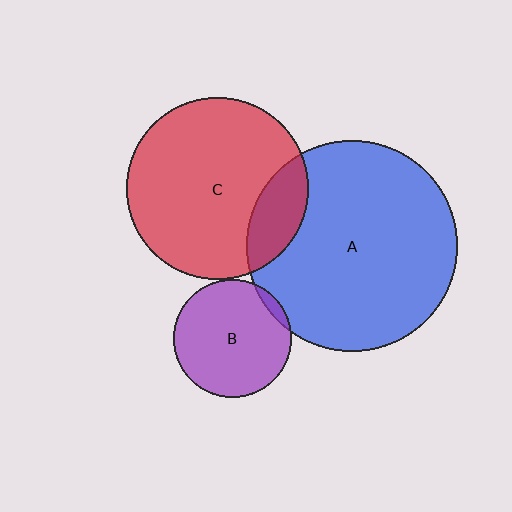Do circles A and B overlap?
Yes.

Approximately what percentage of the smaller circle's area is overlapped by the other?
Approximately 5%.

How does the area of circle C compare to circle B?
Approximately 2.4 times.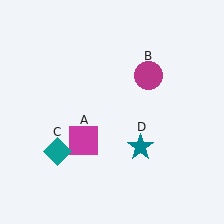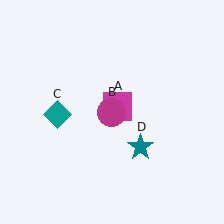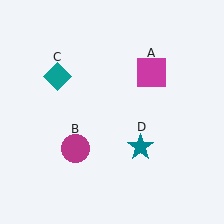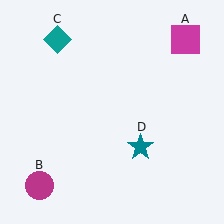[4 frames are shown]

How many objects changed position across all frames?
3 objects changed position: magenta square (object A), magenta circle (object B), teal diamond (object C).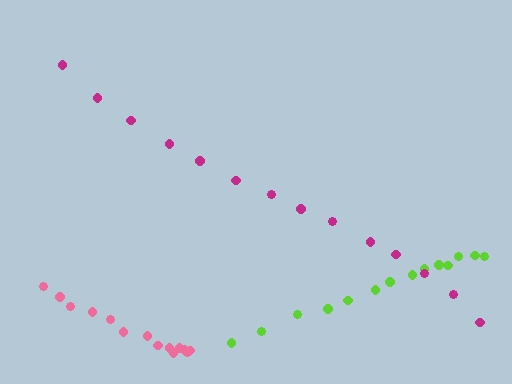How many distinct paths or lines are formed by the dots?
There are 3 distinct paths.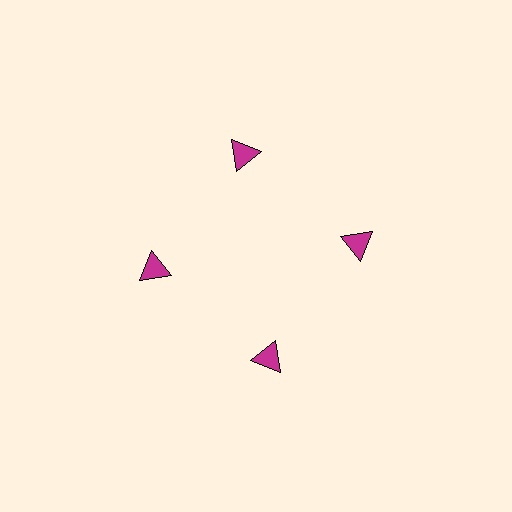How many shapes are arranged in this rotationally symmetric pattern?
There are 4 shapes, arranged in 4 groups of 1.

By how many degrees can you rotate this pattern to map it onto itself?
The pattern maps onto itself every 90 degrees of rotation.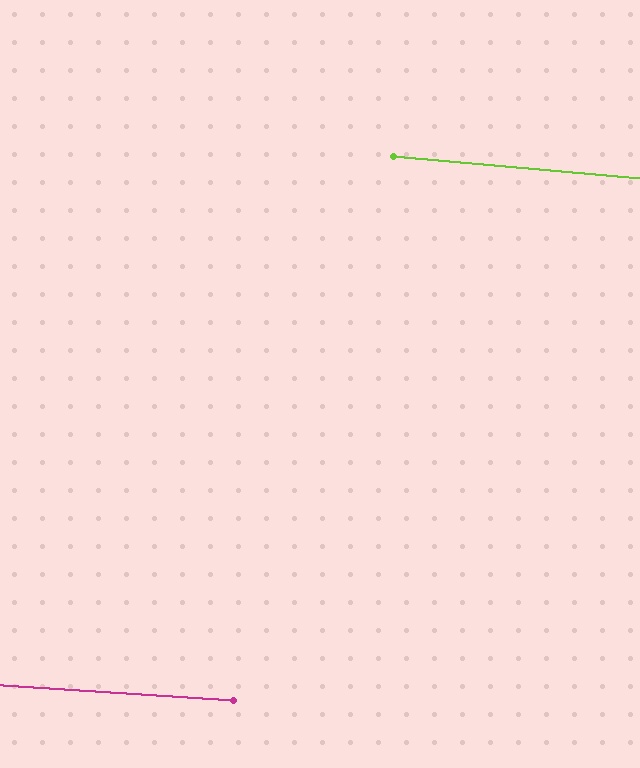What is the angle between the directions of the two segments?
Approximately 1 degree.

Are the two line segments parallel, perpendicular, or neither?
Parallel — their directions differ by only 1.4°.